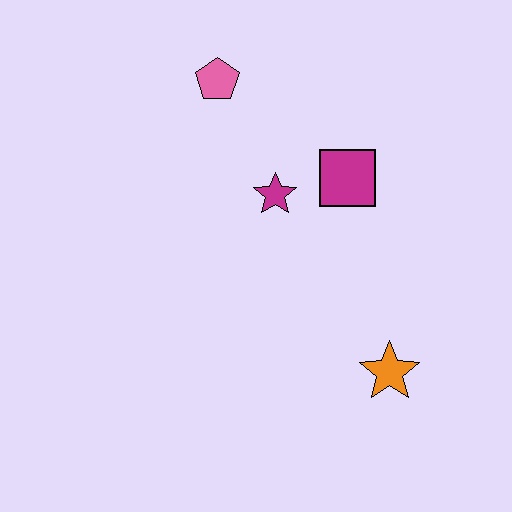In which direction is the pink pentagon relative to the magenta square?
The pink pentagon is to the left of the magenta square.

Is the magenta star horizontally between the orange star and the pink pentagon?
Yes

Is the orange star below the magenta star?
Yes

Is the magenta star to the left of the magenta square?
Yes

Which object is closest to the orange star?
The magenta square is closest to the orange star.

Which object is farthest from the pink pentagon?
The orange star is farthest from the pink pentagon.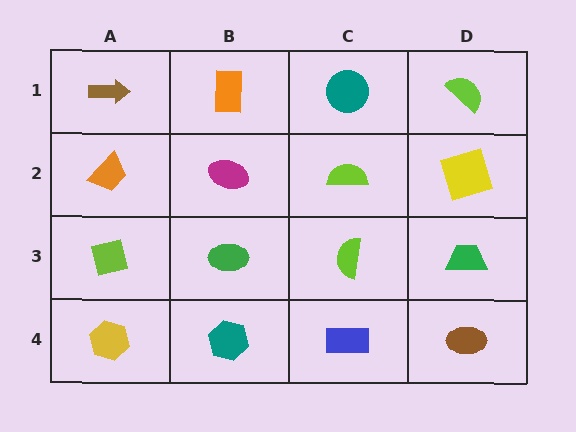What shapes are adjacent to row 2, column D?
A lime semicircle (row 1, column D), a green trapezoid (row 3, column D), a lime semicircle (row 2, column C).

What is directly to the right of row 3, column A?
A green ellipse.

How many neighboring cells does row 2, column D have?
3.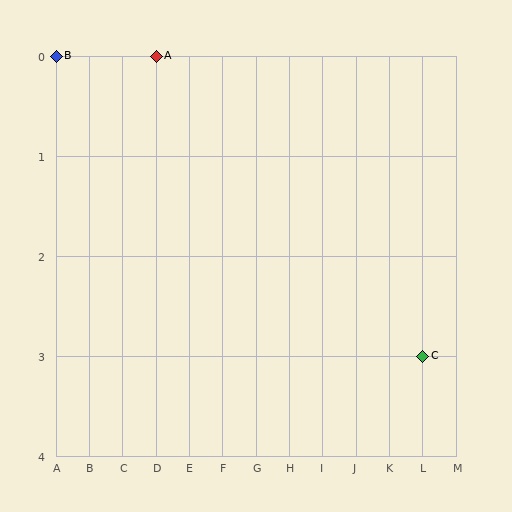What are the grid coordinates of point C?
Point C is at grid coordinates (L, 3).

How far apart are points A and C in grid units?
Points A and C are 8 columns and 3 rows apart (about 8.5 grid units diagonally).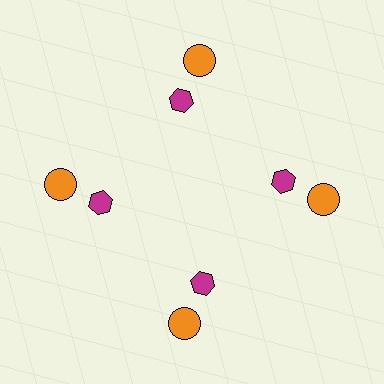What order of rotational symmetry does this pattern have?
This pattern has 4-fold rotational symmetry.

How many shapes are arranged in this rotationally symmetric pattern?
There are 8 shapes, arranged in 4 groups of 2.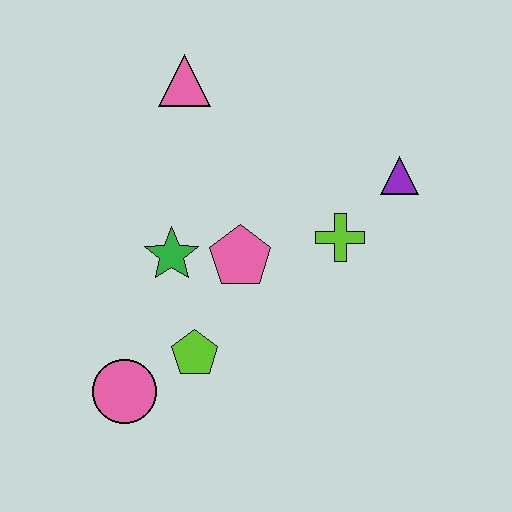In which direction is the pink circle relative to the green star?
The pink circle is below the green star.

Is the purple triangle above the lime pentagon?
Yes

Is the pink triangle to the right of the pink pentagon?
No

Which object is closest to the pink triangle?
The green star is closest to the pink triangle.